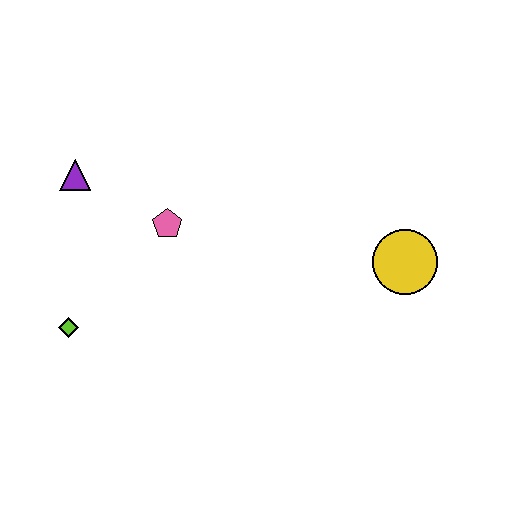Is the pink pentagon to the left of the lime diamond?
No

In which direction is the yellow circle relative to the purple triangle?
The yellow circle is to the right of the purple triangle.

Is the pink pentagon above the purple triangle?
No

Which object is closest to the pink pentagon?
The purple triangle is closest to the pink pentagon.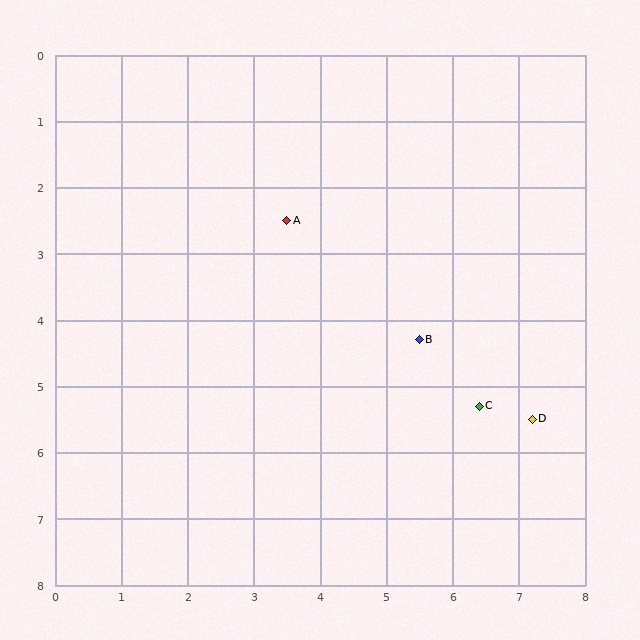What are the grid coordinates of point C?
Point C is at approximately (6.4, 5.3).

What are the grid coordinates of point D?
Point D is at approximately (7.2, 5.5).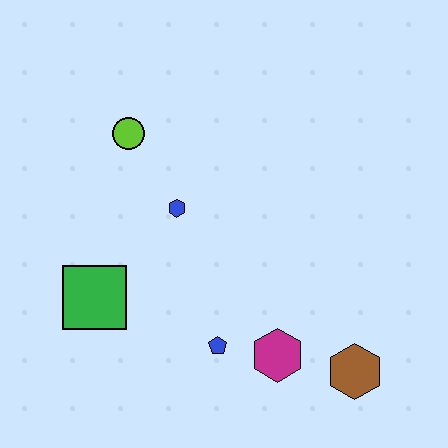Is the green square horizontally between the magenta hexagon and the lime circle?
No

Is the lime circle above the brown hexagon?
Yes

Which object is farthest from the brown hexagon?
The lime circle is farthest from the brown hexagon.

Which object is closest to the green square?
The blue hexagon is closest to the green square.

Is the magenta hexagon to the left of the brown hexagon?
Yes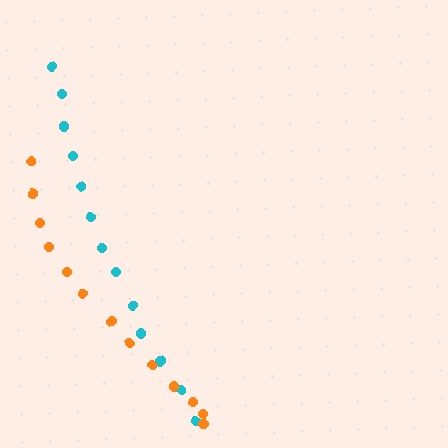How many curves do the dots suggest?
There are 2 distinct paths.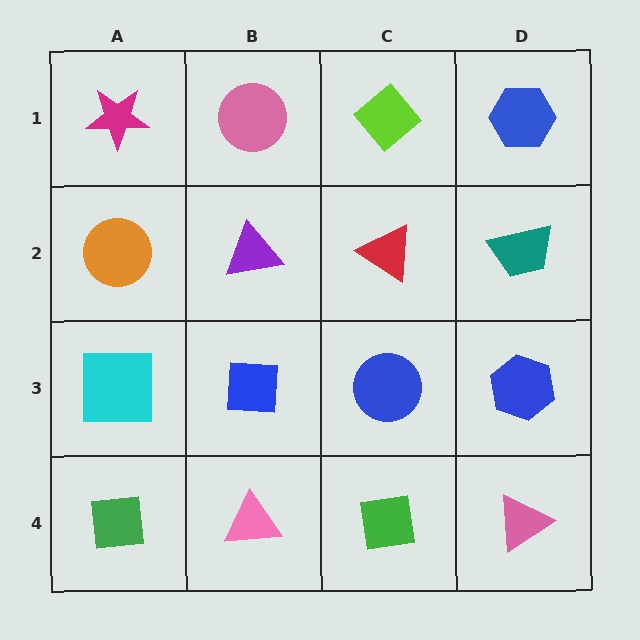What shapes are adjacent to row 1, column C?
A red triangle (row 2, column C), a pink circle (row 1, column B), a blue hexagon (row 1, column D).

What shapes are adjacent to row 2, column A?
A magenta star (row 1, column A), a cyan square (row 3, column A), a purple triangle (row 2, column B).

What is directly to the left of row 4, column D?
A green square.